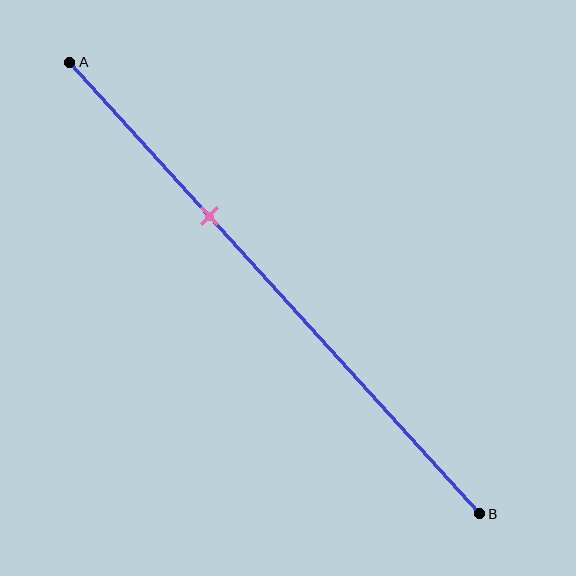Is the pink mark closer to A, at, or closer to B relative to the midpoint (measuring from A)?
The pink mark is closer to point A than the midpoint of segment AB.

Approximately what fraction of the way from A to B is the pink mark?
The pink mark is approximately 35% of the way from A to B.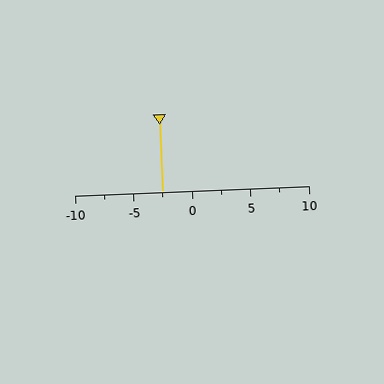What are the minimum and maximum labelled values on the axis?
The axis runs from -10 to 10.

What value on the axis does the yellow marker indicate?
The marker indicates approximately -2.5.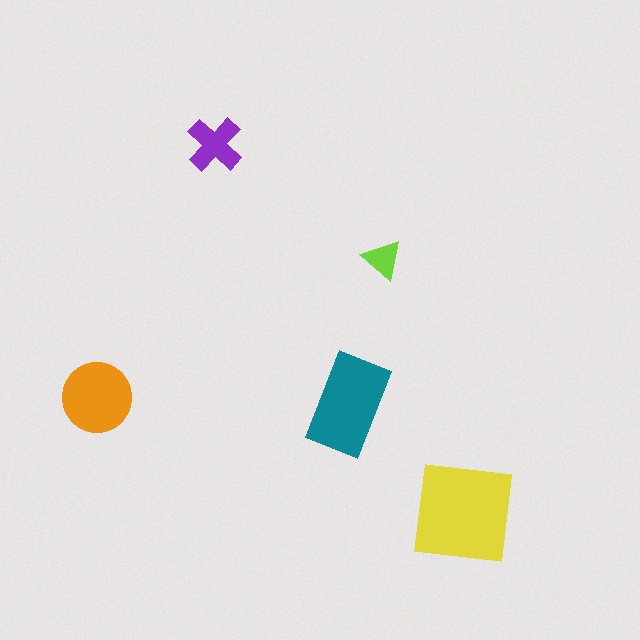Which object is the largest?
The yellow square.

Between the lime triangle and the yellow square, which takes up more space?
The yellow square.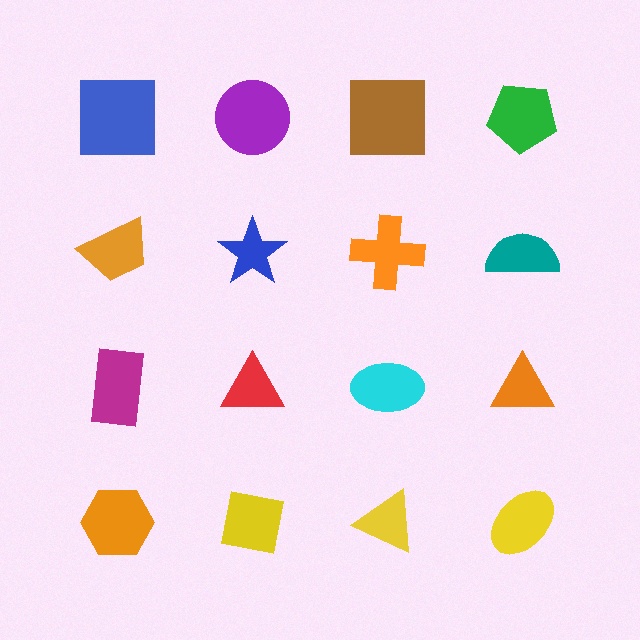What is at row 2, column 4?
A teal semicircle.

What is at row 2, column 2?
A blue star.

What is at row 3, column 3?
A cyan ellipse.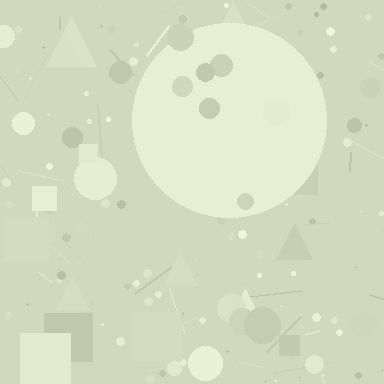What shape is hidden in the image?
A circle is hidden in the image.